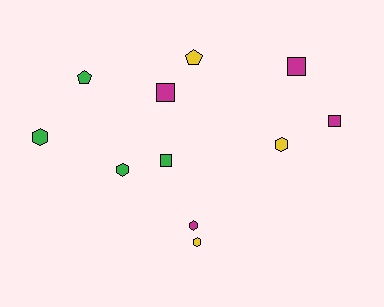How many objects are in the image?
There are 11 objects.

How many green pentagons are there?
There is 1 green pentagon.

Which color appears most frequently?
Magenta, with 4 objects.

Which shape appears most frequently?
Hexagon, with 5 objects.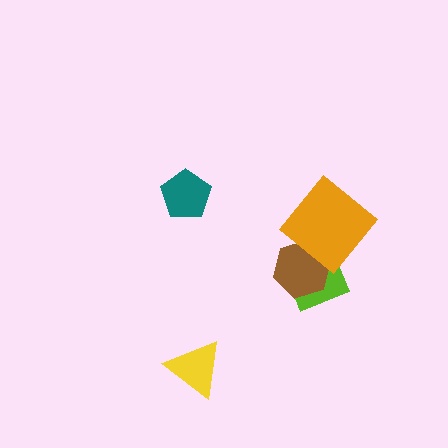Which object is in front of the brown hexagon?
The orange diamond is in front of the brown hexagon.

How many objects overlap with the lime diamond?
2 objects overlap with the lime diamond.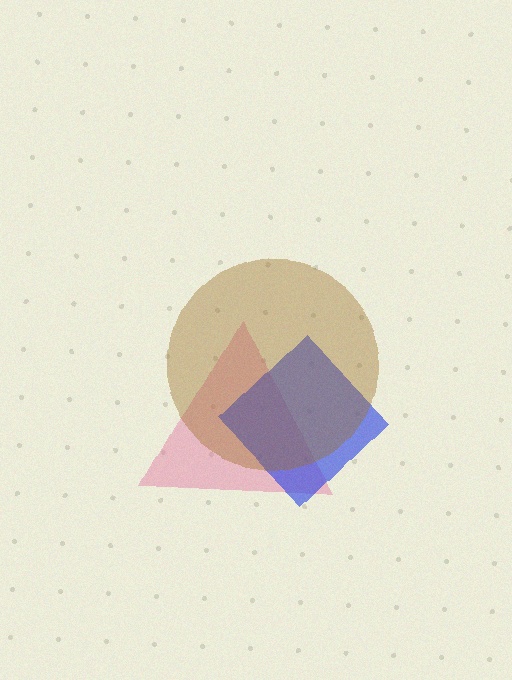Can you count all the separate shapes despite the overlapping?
Yes, there are 3 separate shapes.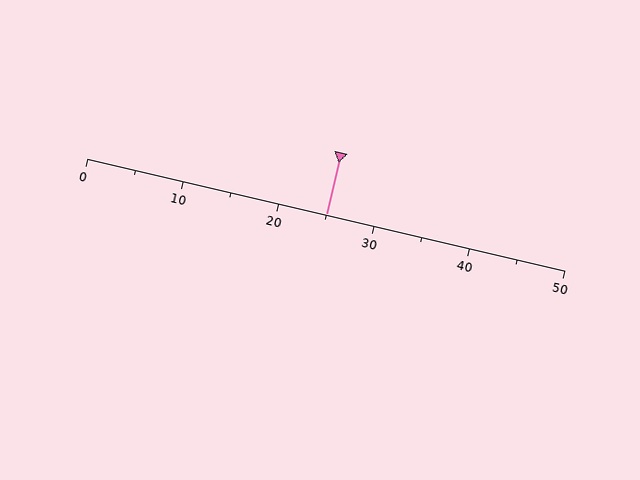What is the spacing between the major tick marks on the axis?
The major ticks are spaced 10 apart.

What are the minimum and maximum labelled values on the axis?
The axis runs from 0 to 50.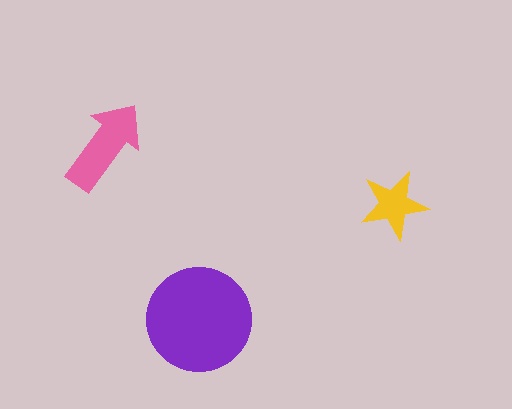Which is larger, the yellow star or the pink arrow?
The pink arrow.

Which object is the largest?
The purple circle.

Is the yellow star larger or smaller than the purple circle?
Smaller.